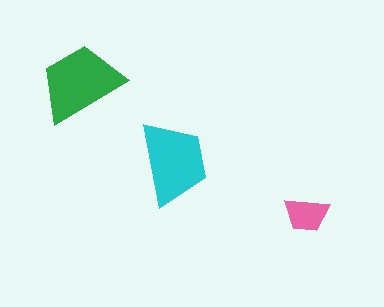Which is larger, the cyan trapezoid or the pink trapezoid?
The cyan one.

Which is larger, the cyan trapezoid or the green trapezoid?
The green one.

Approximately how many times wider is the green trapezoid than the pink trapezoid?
About 2 times wider.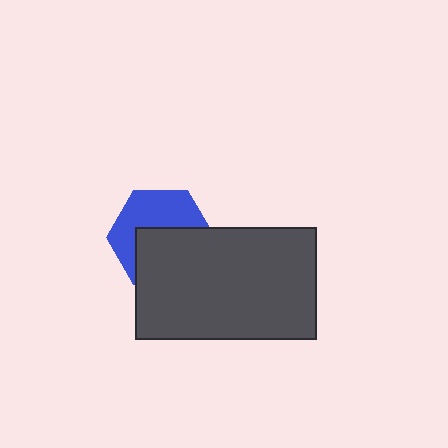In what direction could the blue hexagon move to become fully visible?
The blue hexagon could move up. That would shift it out from behind the dark gray rectangle entirely.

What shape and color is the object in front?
The object in front is a dark gray rectangle.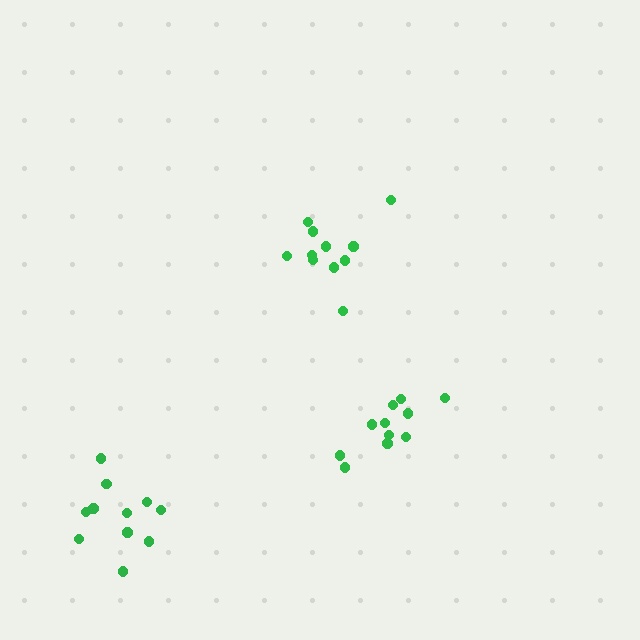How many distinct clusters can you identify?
There are 3 distinct clusters.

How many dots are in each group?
Group 1: 11 dots, Group 2: 11 dots, Group 3: 11 dots (33 total).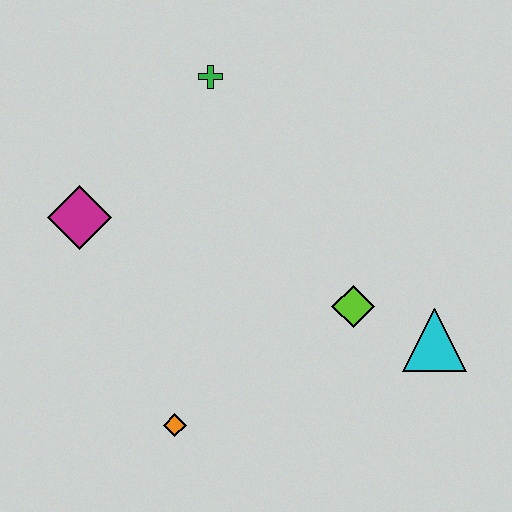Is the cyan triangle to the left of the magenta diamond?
No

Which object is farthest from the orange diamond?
The green cross is farthest from the orange diamond.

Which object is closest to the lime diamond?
The cyan triangle is closest to the lime diamond.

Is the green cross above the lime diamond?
Yes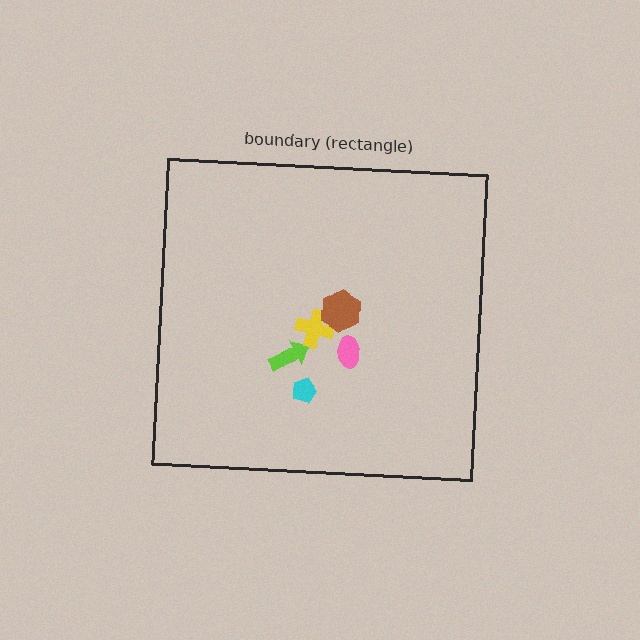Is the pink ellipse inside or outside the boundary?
Inside.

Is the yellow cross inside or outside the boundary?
Inside.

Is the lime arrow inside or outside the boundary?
Inside.